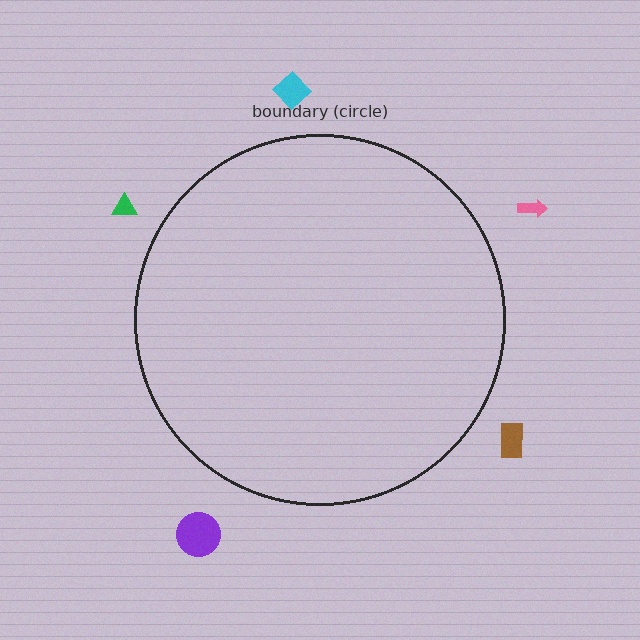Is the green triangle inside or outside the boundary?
Outside.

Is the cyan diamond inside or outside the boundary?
Outside.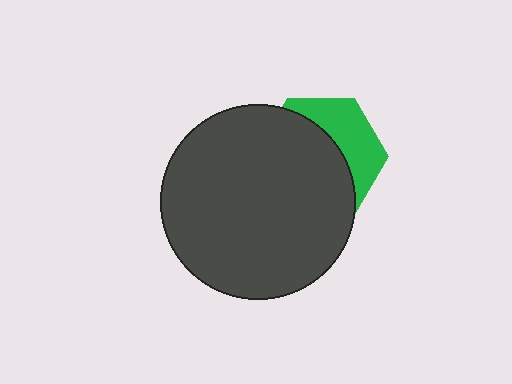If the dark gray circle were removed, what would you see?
You would see the complete green hexagon.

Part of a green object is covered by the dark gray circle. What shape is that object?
It is a hexagon.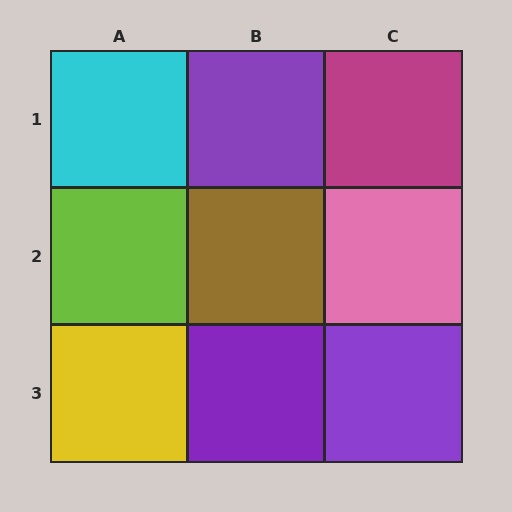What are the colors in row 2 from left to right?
Lime, brown, pink.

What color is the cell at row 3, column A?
Yellow.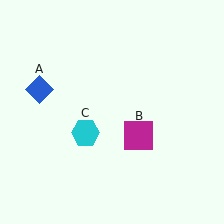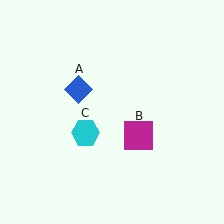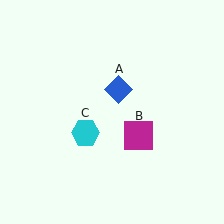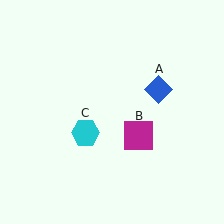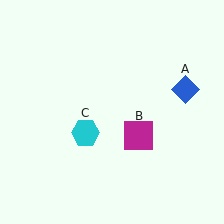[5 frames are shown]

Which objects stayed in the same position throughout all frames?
Magenta square (object B) and cyan hexagon (object C) remained stationary.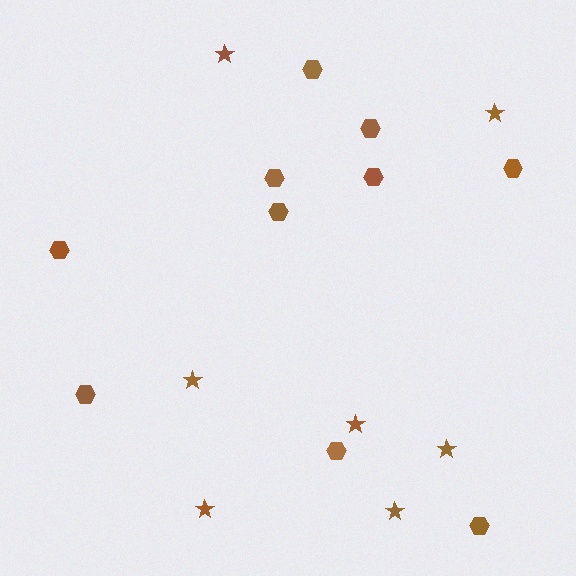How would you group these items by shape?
There are 2 groups: one group of stars (7) and one group of hexagons (10).